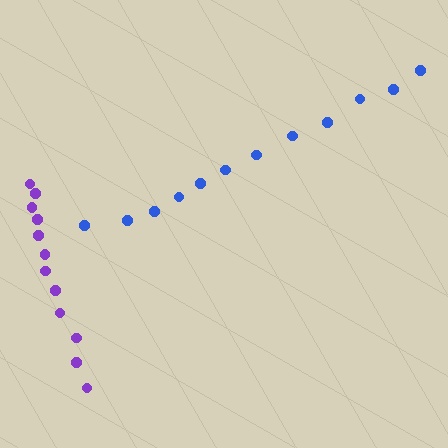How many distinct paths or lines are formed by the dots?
There are 2 distinct paths.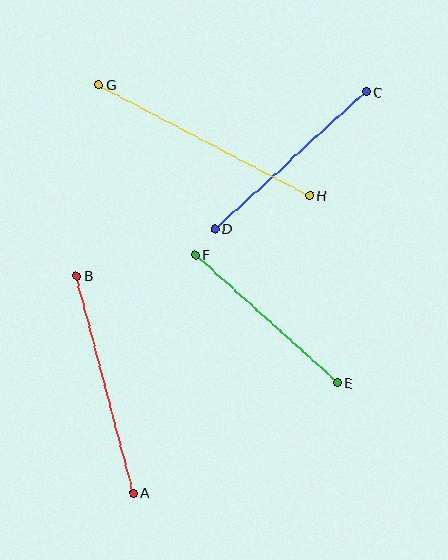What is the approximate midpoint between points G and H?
The midpoint is at approximately (204, 140) pixels.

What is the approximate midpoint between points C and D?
The midpoint is at approximately (290, 160) pixels.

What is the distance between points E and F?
The distance is approximately 191 pixels.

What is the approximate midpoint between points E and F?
The midpoint is at approximately (266, 319) pixels.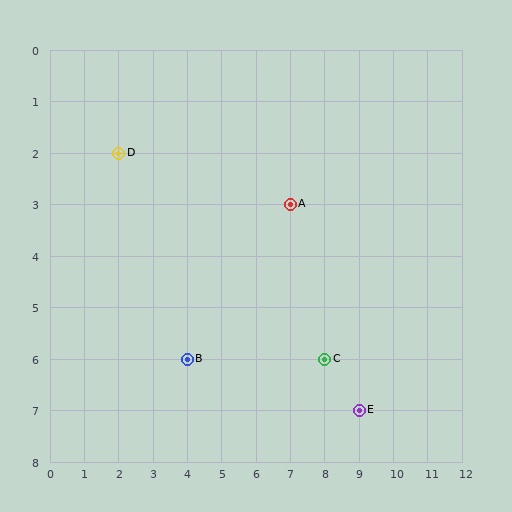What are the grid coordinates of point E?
Point E is at grid coordinates (9, 7).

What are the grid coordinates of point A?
Point A is at grid coordinates (7, 3).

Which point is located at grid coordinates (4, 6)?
Point B is at (4, 6).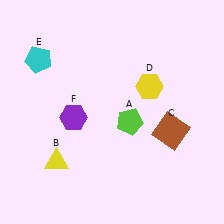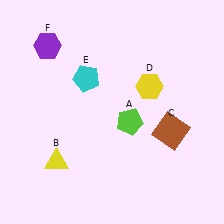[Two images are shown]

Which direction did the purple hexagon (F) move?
The purple hexagon (F) moved up.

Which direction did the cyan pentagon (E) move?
The cyan pentagon (E) moved right.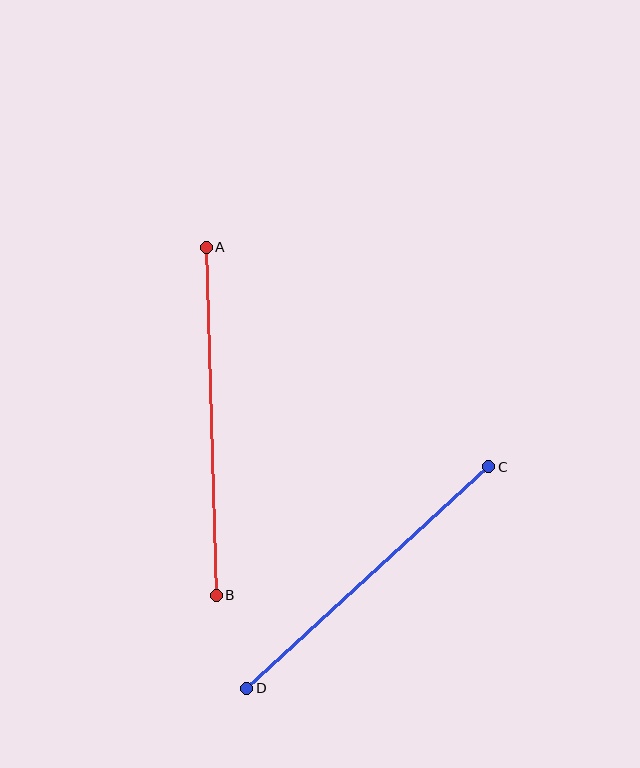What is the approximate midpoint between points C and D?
The midpoint is at approximately (368, 578) pixels.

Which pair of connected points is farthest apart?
Points A and B are farthest apart.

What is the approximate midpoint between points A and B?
The midpoint is at approximately (211, 421) pixels.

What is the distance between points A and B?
The distance is approximately 348 pixels.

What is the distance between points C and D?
The distance is approximately 328 pixels.